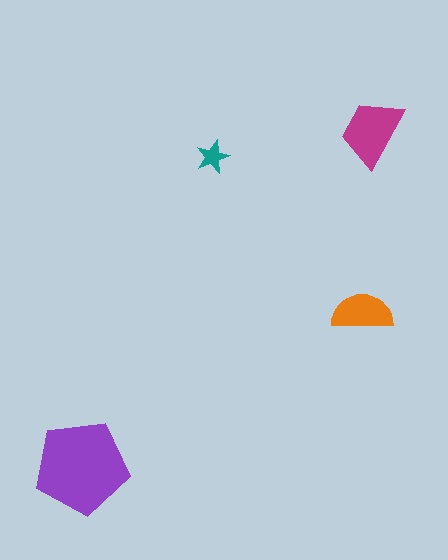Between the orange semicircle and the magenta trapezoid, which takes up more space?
The magenta trapezoid.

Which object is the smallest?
The teal star.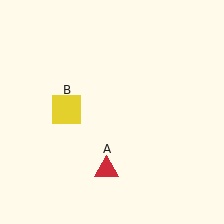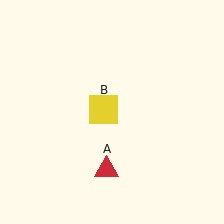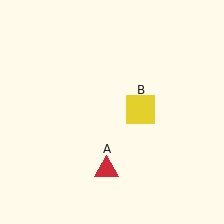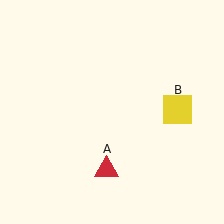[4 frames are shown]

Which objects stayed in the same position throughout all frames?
Red triangle (object A) remained stationary.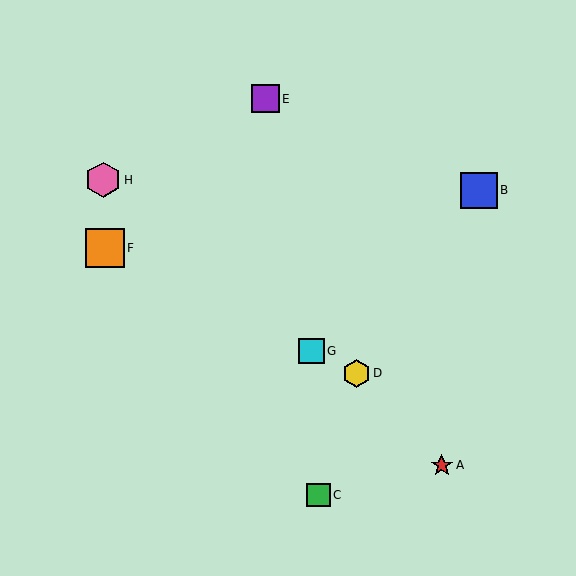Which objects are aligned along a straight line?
Objects D, F, G are aligned along a straight line.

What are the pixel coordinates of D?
Object D is at (357, 373).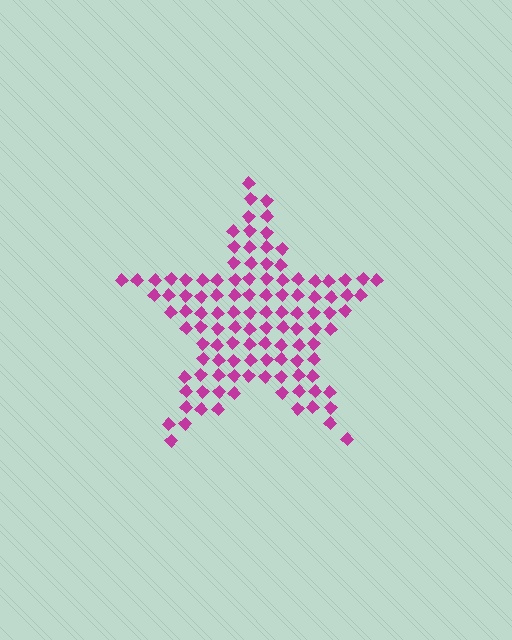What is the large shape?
The large shape is a star.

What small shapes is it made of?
It is made of small diamonds.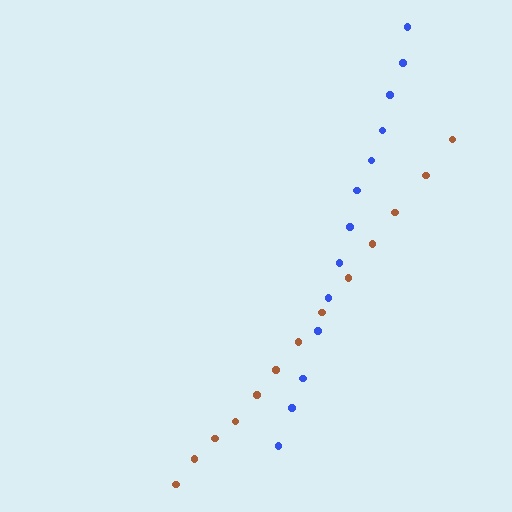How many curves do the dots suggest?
There are 2 distinct paths.